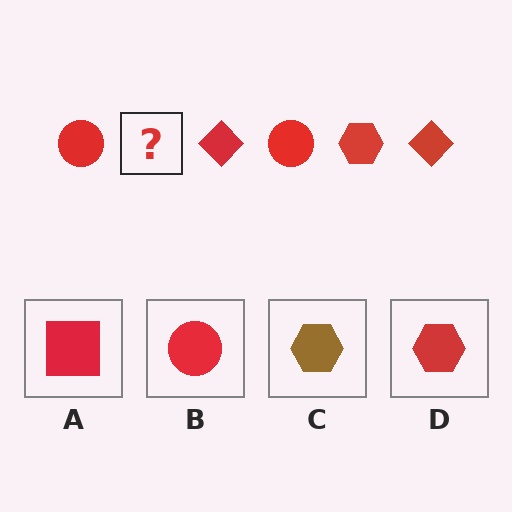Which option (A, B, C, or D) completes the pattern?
D.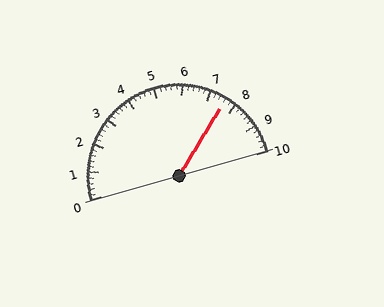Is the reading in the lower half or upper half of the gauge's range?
The reading is in the upper half of the range (0 to 10).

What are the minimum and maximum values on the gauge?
The gauge ranges from 0 to 10.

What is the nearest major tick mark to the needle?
The nearest major tick mark is 8.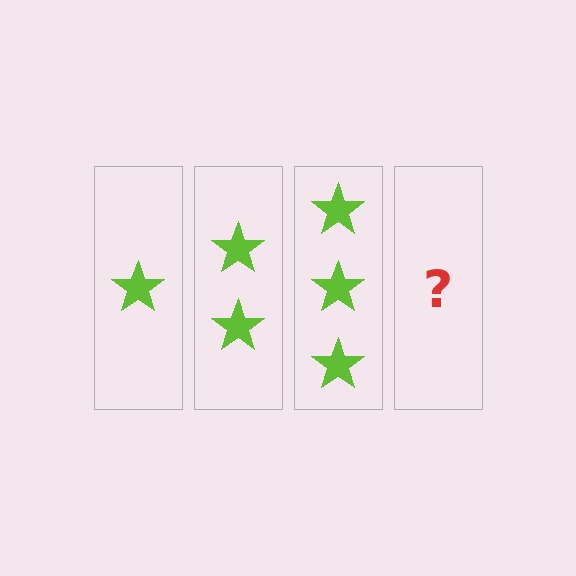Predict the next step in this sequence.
The next step is 4 stars.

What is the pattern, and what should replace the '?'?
The pattern is that each step adds one more star. The '?' should be 4 stars.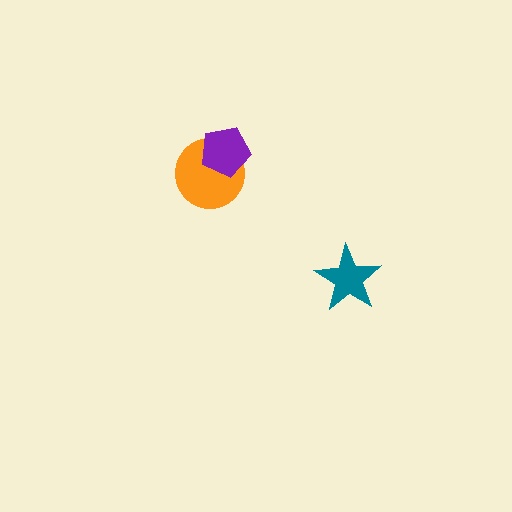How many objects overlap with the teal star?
0 objects overlap with the teal star.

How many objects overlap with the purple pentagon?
1 object overlaps with the purple pentagon.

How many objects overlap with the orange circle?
1 object overlaps with the orange circle.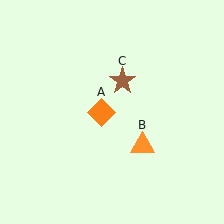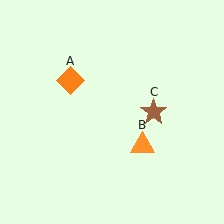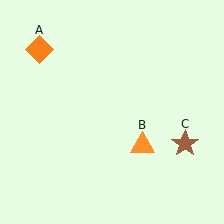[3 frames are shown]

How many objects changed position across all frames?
2 objects changed position: orange diamond (object A), brown star (object C).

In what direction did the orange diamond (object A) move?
The orange diamond (object A) moved up and to the left.